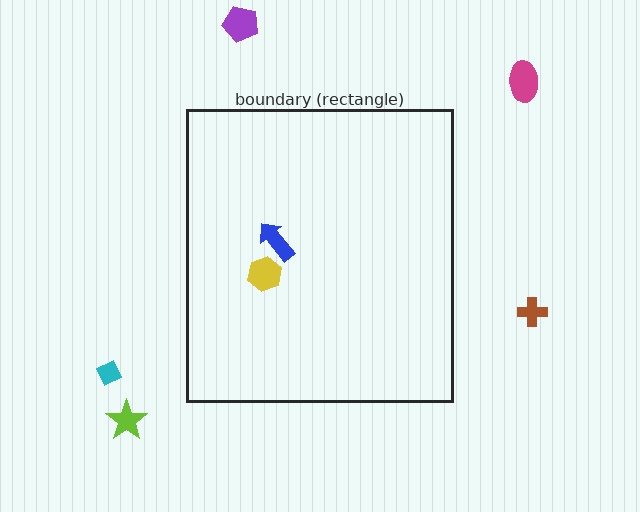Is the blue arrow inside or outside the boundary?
Inside.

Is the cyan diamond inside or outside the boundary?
Outside.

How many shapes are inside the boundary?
2 inside, 5 outside.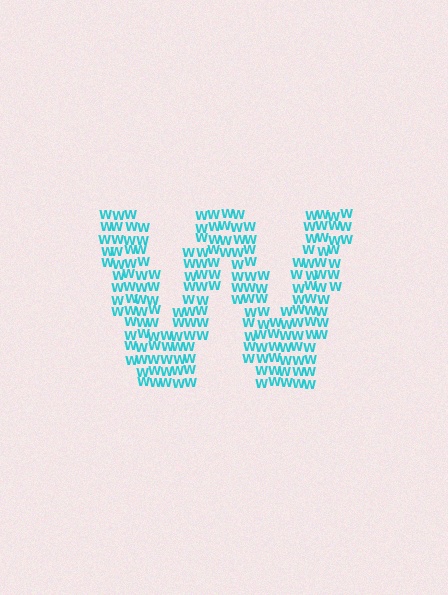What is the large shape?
The large shape is the letter W.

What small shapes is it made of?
It is made of small letter W's.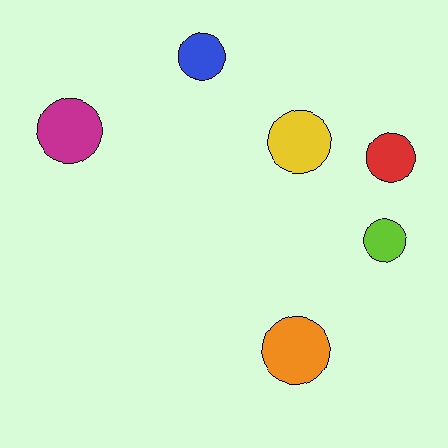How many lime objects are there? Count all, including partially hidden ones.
There is 1 lime object.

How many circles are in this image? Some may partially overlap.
There are 6 circles.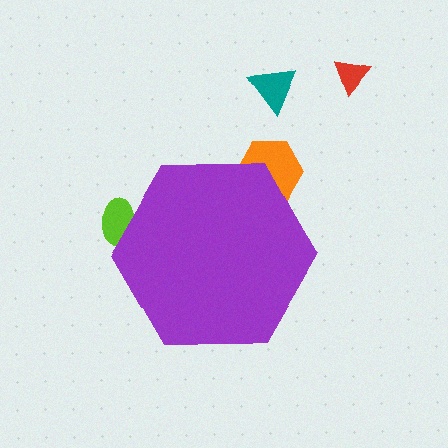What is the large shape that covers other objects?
A purple hexagon.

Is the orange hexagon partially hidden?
Yes, the orange hexagon is partially hidden behind the purple hexagon.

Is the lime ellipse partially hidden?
Yes, the lime ellipse is partially hidden behind the purple hexagon.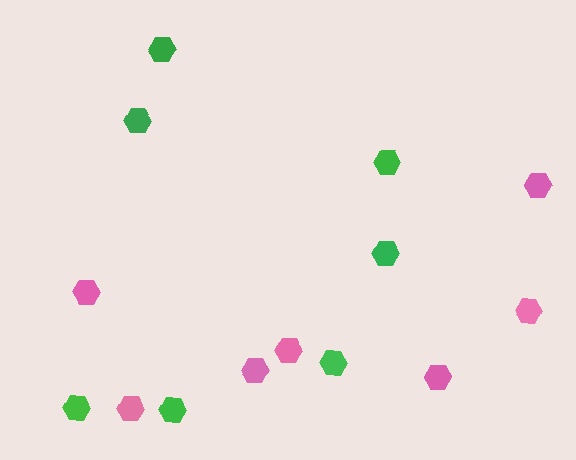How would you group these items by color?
There are 2 groups: one group of green hexagons (7) and one group of pink hexagons (7).